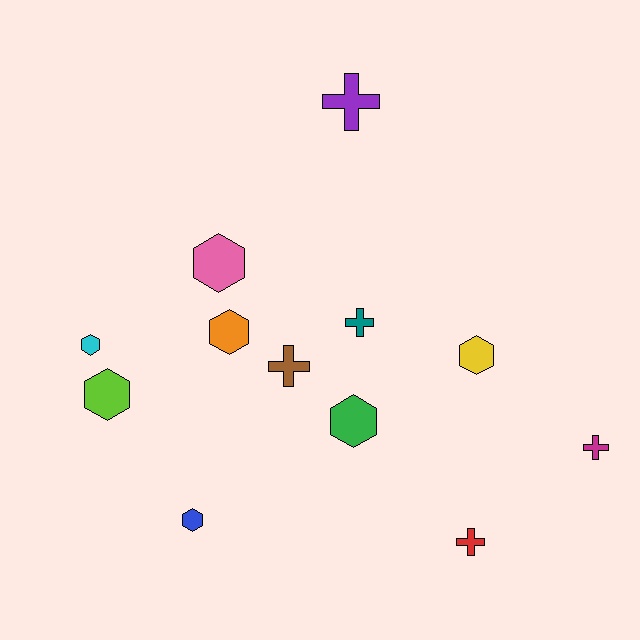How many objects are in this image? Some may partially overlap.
There are 12 objects.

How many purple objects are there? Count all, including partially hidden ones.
There is 1 purple object.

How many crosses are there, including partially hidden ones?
There are 5 crosses.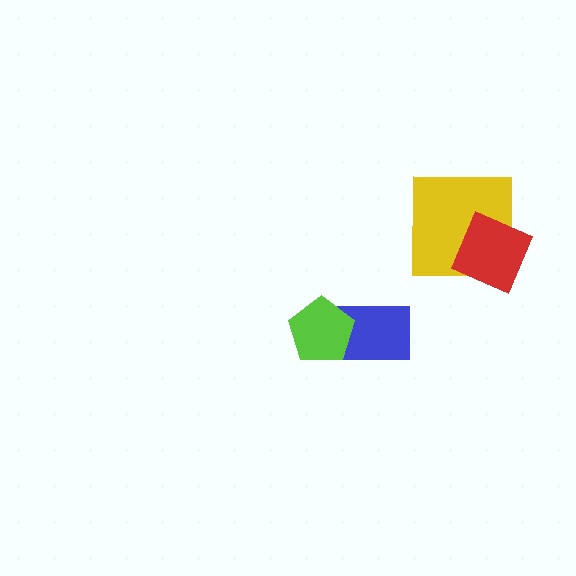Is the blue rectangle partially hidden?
Yes, it is partially covered by another shape.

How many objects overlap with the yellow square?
1 object overlaps with the yellow square.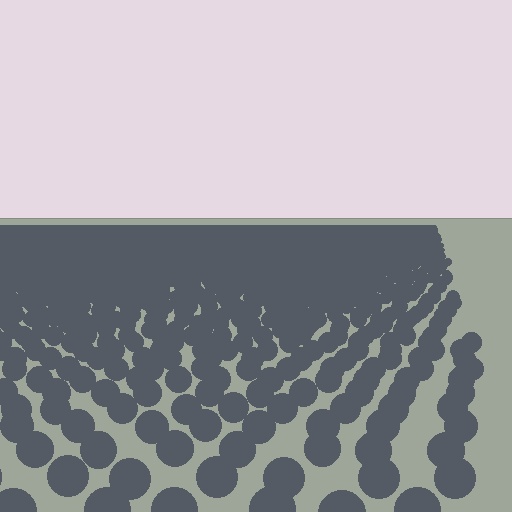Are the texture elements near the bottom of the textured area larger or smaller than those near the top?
Larger. Near the bottom, elements are closer to the viewer and appear at a bigger on-screen size.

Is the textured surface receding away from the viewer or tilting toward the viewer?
The surface is receding away from the viewer. Texture elements get smaller and denser toward the top.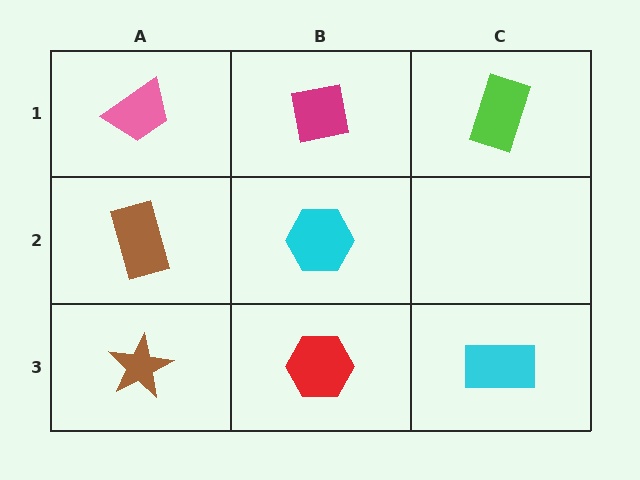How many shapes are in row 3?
3 shapes.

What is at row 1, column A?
A pink trapezoid.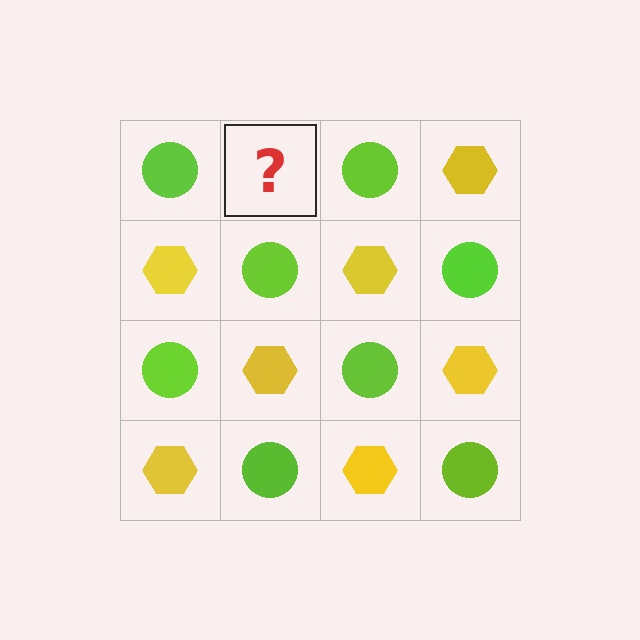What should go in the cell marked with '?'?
The missing cell should contain a yellow hexagon.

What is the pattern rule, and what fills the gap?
The rule is that it alternates lime circle and yellow hexagon in a checkerboard pattern. The gap should be filled with a yellow hexagon.